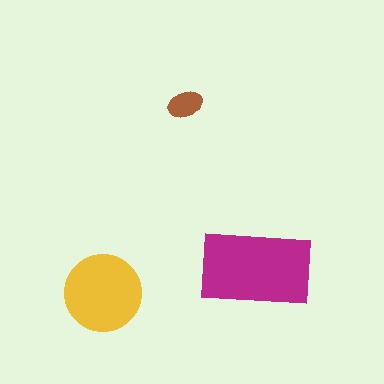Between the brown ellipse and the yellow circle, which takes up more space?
The yellow circle.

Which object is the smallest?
The brown ellipse.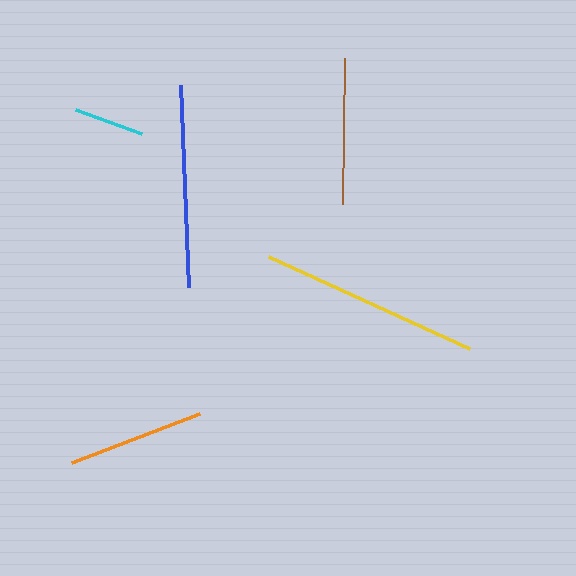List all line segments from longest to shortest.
From longest to shortest: yellow, blue, brown, orange, cyan.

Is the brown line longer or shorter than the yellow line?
The yellow line is longer than the brown line.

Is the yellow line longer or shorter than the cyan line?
The yellow line is longer than the cyan line.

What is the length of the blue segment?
The blue segment is approximately 202 pixels long.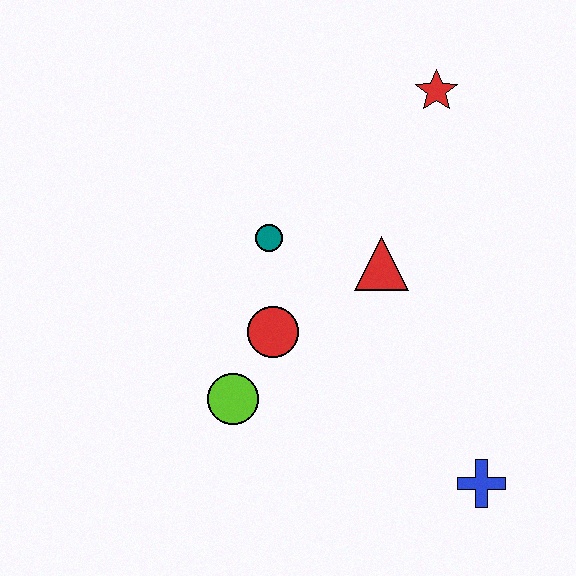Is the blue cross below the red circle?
Yes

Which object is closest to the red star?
The red triangle is closest to the red star.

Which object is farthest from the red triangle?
The blue cross is farthest from the red triangle.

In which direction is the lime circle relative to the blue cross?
The lime circle is to the left of the blue cross.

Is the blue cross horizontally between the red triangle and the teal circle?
No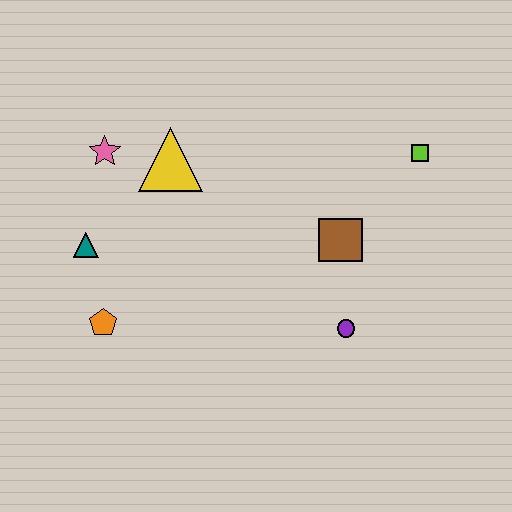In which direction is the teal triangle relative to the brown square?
The teal triangle is to the left of the brown square.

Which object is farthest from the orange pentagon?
The lime square is farthest from the orange pentagon.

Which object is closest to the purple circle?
The brown square is closest to the purple circle.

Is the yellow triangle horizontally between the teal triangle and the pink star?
No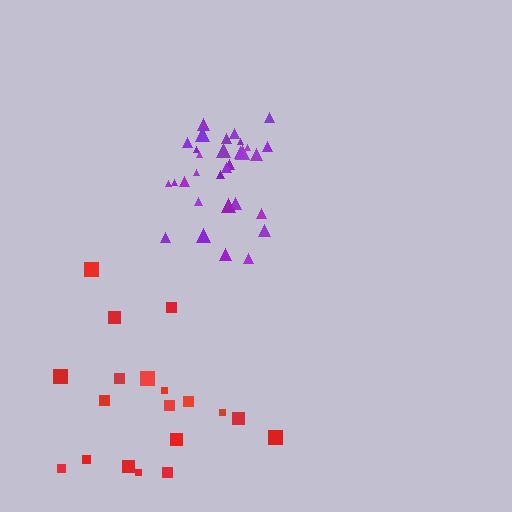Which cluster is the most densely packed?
Purple.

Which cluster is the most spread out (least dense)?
Red.